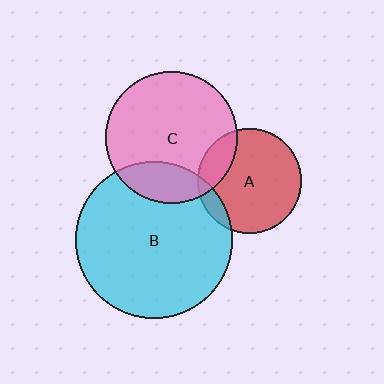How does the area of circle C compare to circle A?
Approximately 1.6 times.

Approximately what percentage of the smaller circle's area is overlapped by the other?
Approximately 20%.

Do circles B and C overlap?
Yes.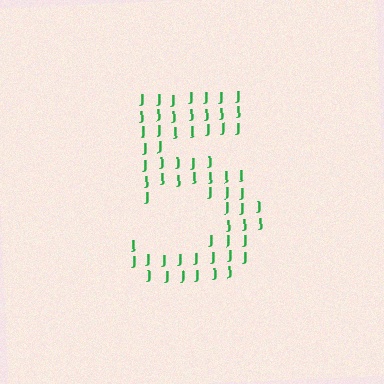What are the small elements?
The small elements are letter J's.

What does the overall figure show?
The overall figure shows the digit 5.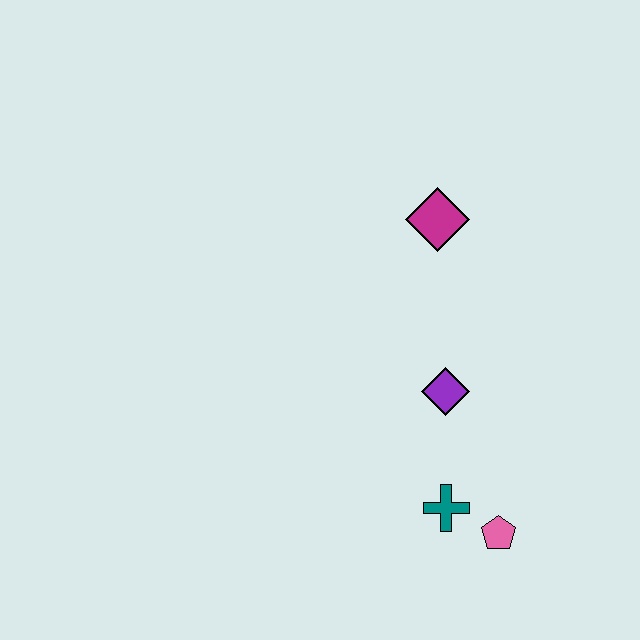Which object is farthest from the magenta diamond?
The pink pentagon is farthest from the magenta diamond.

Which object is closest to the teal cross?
The pink pentagon is closest to the teal cross.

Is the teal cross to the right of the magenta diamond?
Yes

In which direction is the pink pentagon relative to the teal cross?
The pink pentagon is to the right of the teal cross.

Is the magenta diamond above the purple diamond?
Yes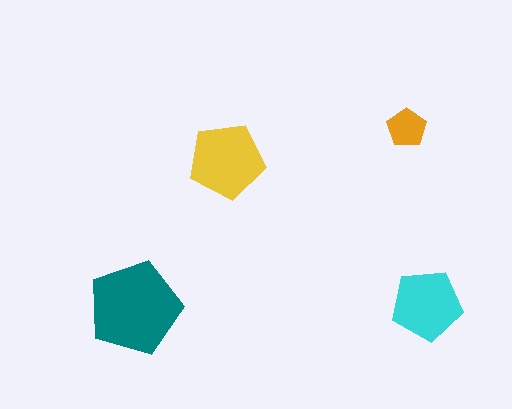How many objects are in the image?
There are 4 objects in the image.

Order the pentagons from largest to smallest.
the teal one, the yellow one, the cyan one, the orange one.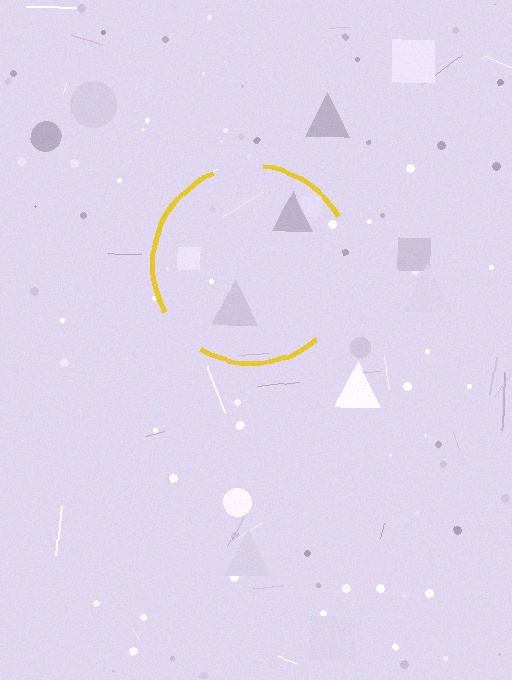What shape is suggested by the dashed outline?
The dashed outline suggests a circle.